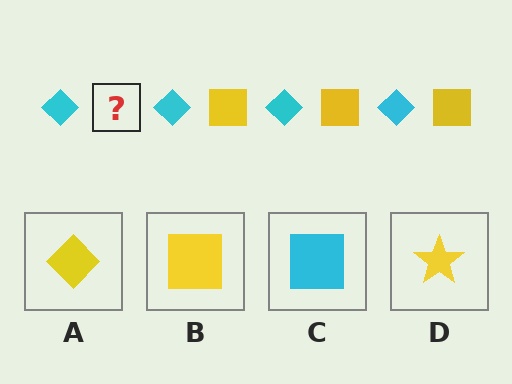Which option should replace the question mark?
Option B.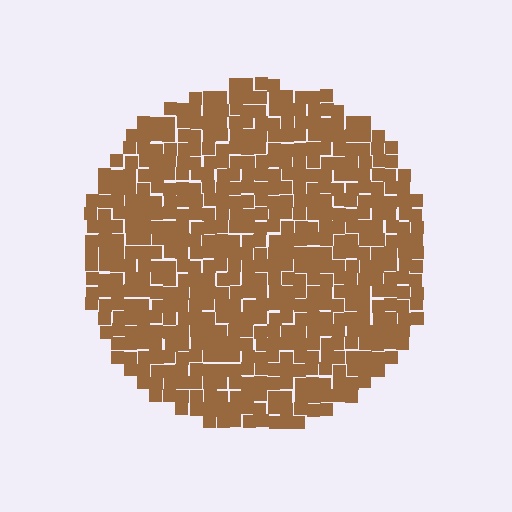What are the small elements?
The small elements are squares.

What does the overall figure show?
The overall figure shows a circle.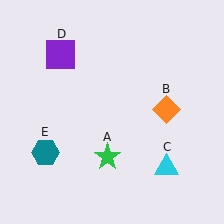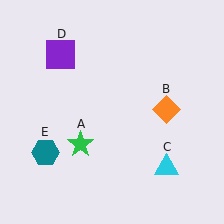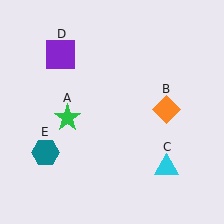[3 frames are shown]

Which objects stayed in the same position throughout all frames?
Orange diamond (object B) and cyan triangle (object C) and purple square (object D) and teal hexagon (object E) remained stationary.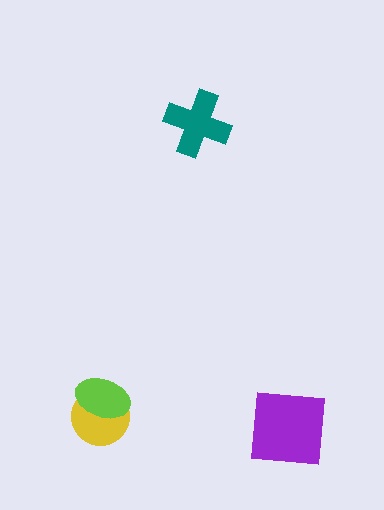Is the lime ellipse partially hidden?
No, no other shape covers it.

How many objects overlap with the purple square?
0 objects overlap with the purple square.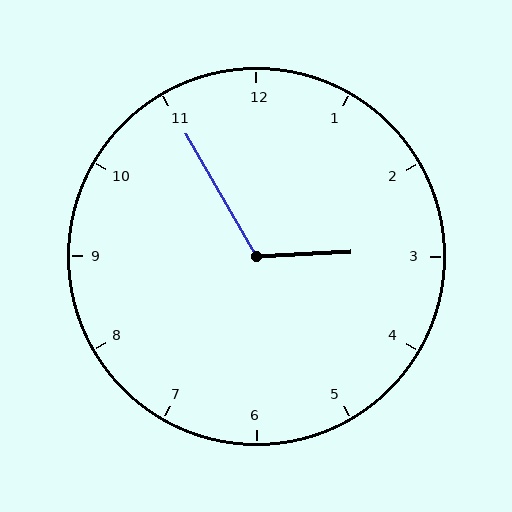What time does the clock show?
2:55.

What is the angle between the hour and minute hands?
Approximately 118 degrees.